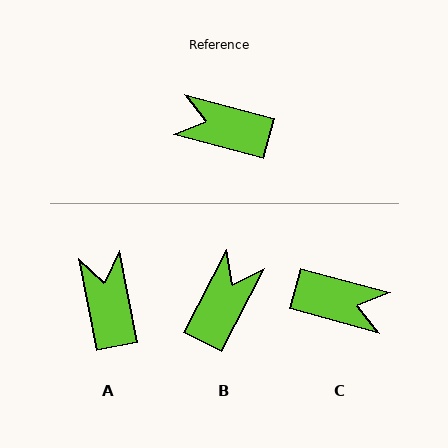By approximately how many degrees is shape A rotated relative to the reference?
Approximately 64 degrees clockwise.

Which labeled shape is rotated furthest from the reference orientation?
C, about 180 degrees away.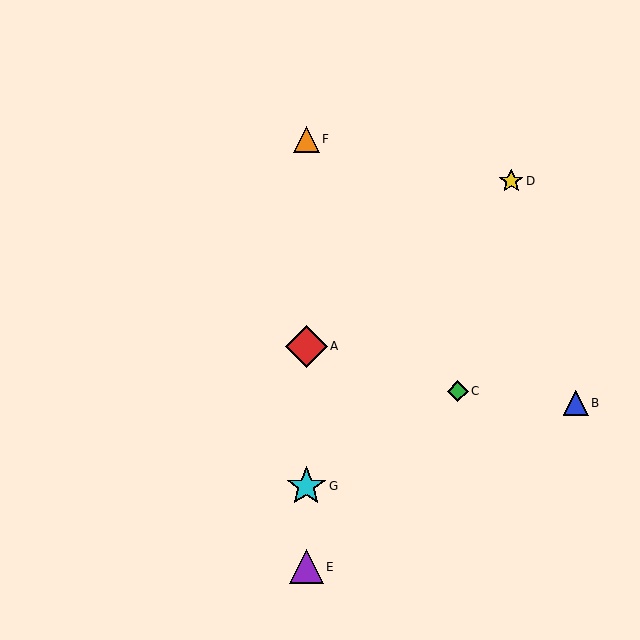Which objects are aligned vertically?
Objects A, E, F, G are aligned vertically.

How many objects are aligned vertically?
4 objects (A, E, F, G) are aligned vertically.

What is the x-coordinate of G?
Object G is at x≈306.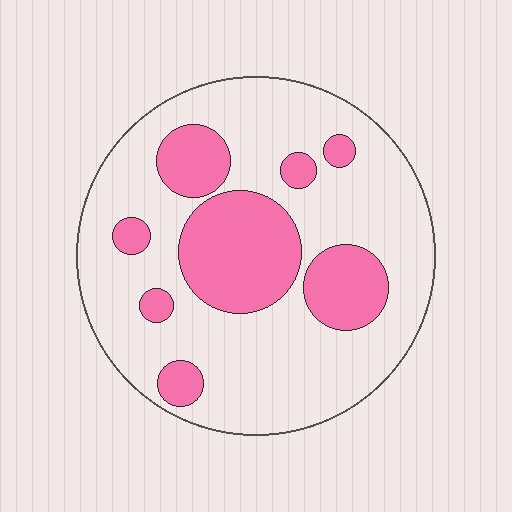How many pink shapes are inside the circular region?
8.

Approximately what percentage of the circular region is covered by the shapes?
Approximately 30%.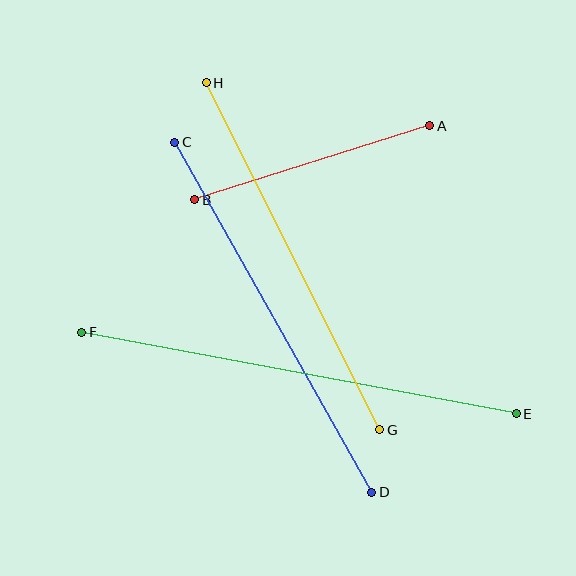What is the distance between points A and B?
The distance is approximately 246 pixels.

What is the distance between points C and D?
The distance is approximately 402 pixels.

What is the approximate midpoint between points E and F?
The midpoint is at approximately (299, 373) pixels.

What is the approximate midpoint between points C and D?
The midpoint is at approximately (273, 317) pixels.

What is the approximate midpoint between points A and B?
The midpoint is at approximately (312, 163) pixels.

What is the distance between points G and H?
The distance is approximately 388 pixels.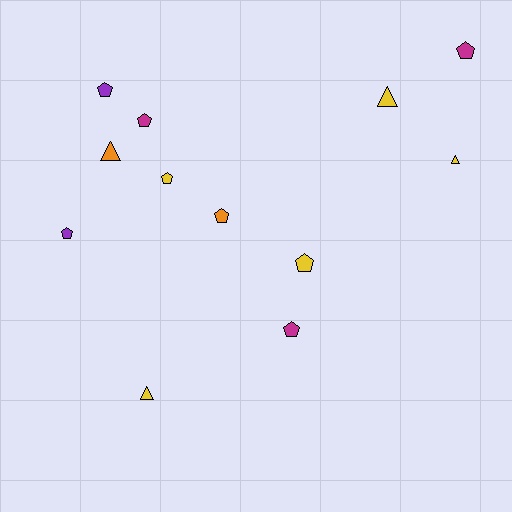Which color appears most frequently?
Yellow, with 5 objects.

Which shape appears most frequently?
Pentagon, with 8 objects.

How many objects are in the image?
There are 12 objects.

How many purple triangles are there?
There are no purple triangles.